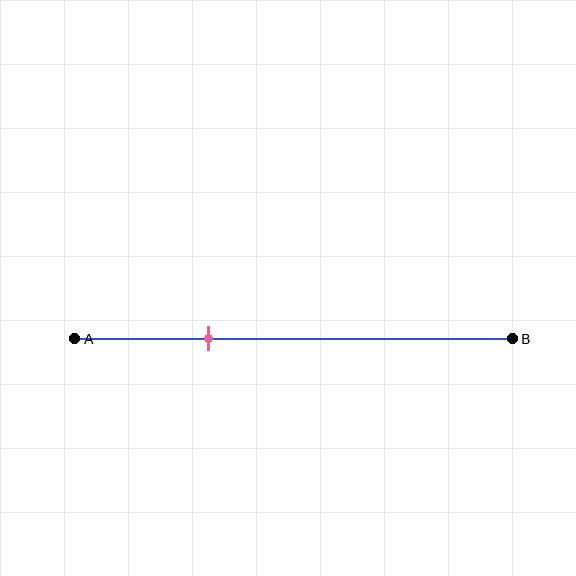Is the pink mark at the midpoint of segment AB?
No, the mark is at about 30% from A, not at the 50% midpoint.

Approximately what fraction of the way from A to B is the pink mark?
The pink mark is approximately 30% of the way from A to B.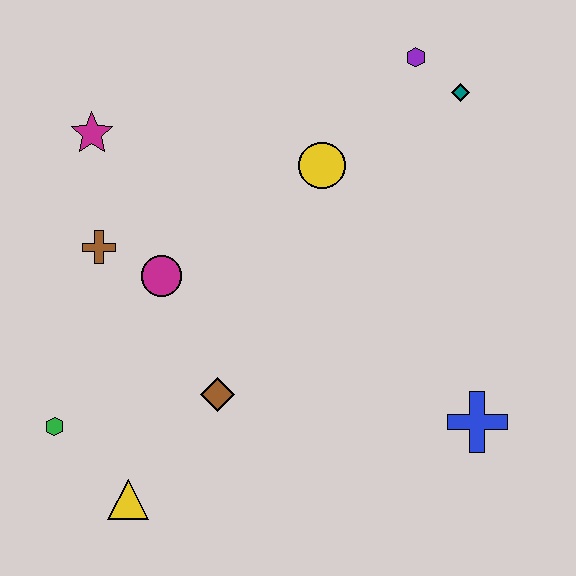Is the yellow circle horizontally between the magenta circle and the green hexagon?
No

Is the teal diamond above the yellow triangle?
Yes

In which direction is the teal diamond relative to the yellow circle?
The teal diamond is to the right of the yellow circle.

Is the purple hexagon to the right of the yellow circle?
Yes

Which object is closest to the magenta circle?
The brown cross is closest to the magenta circle.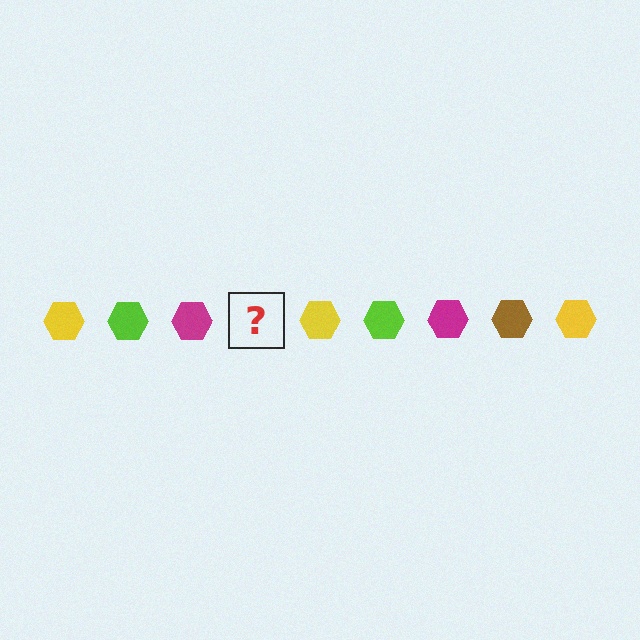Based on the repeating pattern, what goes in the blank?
The blank should be a brown hexagon.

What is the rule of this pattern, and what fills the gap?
The rule is that the pattern cycles through yellow, lime, magenta, brown hexagons. The gap should be filled with a brown hexagon.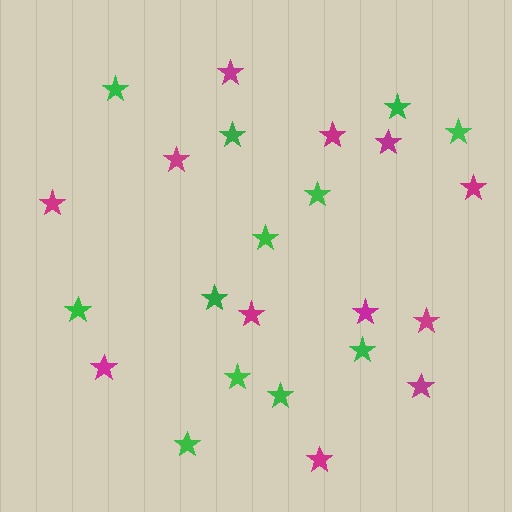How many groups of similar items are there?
There are 2 groups: one group of magenta stars (12) and one group of green stars (12).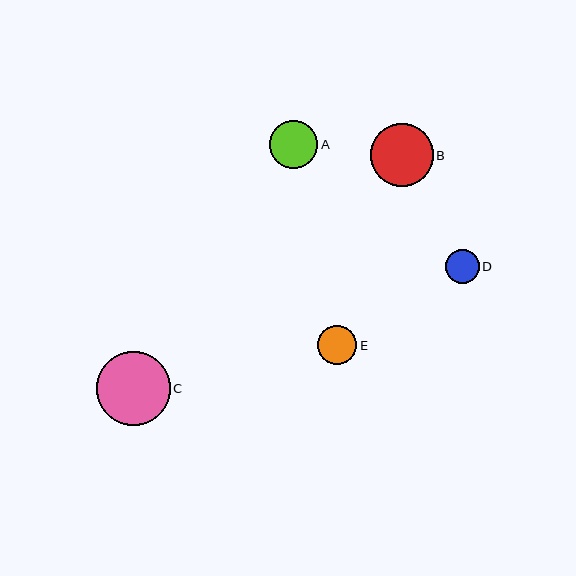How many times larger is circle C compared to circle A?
Circle C is approximately 1.5 times the size of circle A.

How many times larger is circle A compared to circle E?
Circle A is approximately 1.2 times the size of circle E.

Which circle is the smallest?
Circle D is the smallest with a size of approximately 33 pixels.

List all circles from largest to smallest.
From largest to smallest: C, B, A, E, D.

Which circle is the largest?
Circle C is the largest with a size of approximately 74 pixels.